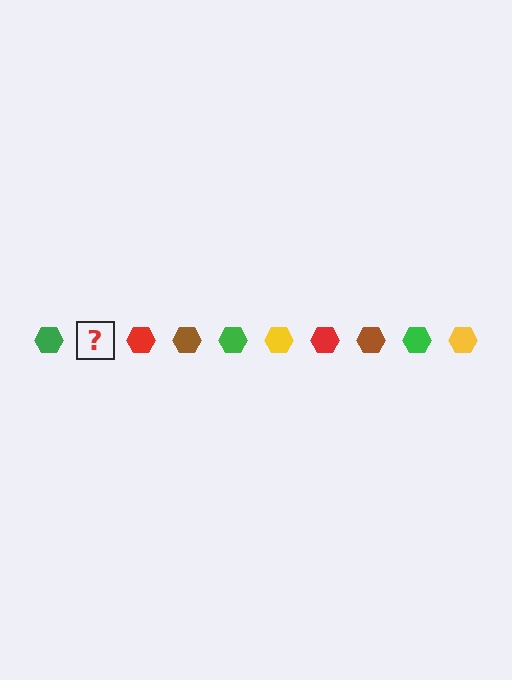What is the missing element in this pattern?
The missing element is a yellow hexagon.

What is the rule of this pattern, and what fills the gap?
The rule is that the pattern cycles through green, yellow, red, brown hexagons. The gap should be filled with a yellow hexagon.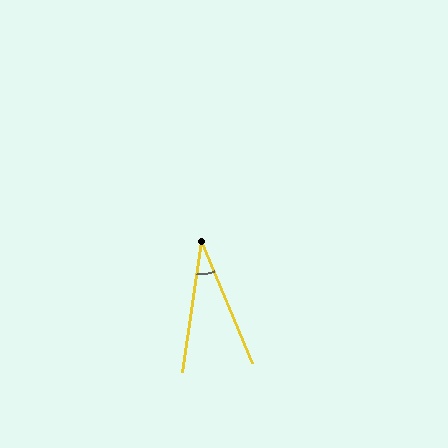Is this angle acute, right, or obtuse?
It is acute.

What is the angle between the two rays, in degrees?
Approximately 31 degrees.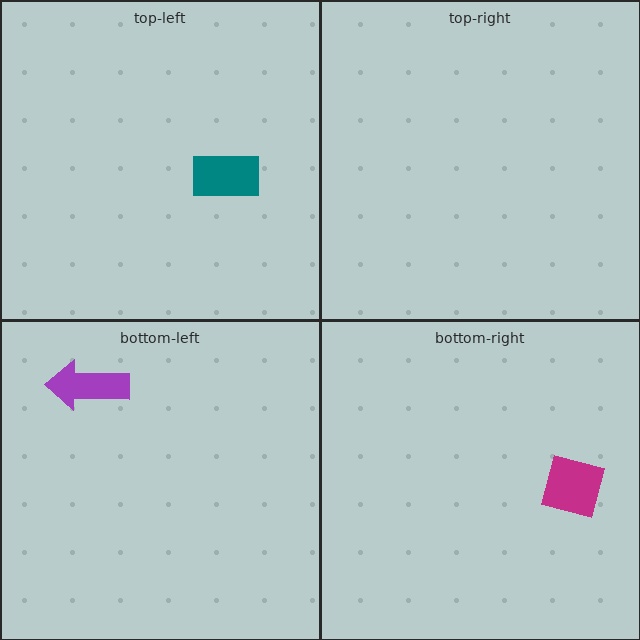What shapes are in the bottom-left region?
The purple arrow.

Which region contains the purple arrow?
The bottom-left region.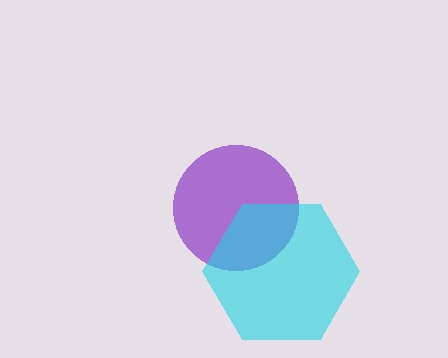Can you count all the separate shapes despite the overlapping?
Yes, there are 2 separate shapes.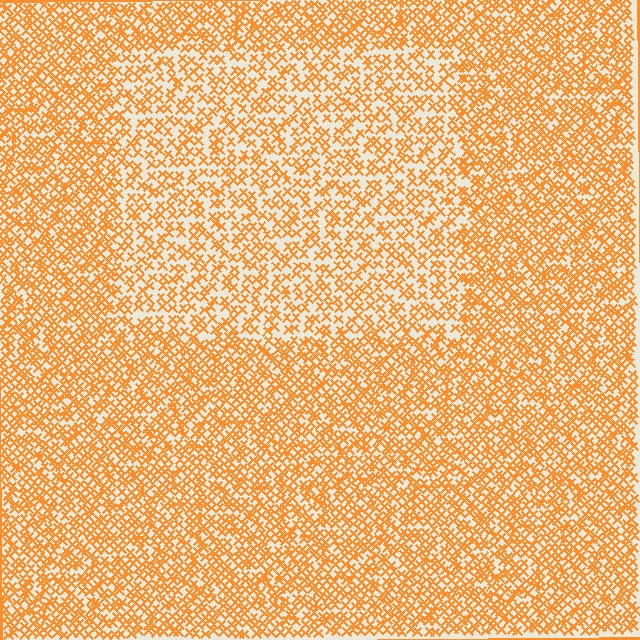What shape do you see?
I see a rectangle.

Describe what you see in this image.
The image contains small orange elements arranged at two different densities. A rectangle-shaped region is visible where the elements are less densely packed than the surrounding area.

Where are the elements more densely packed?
The elements are more densely packed outside the rectangle boundary.